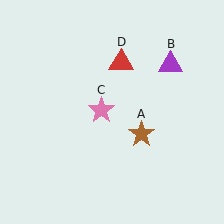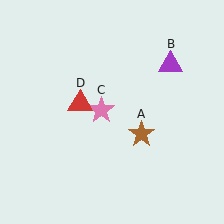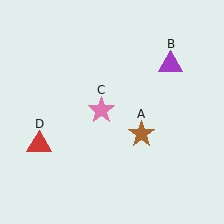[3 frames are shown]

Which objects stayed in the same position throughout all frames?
Brown star (object A) and purple triangle (object B) and pink star (object C) remained stationary.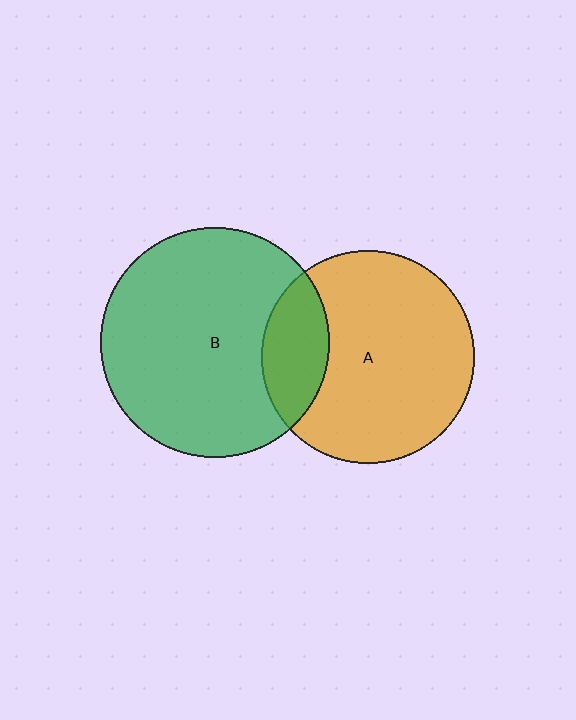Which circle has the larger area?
Circle B (green).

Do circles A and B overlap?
Yes.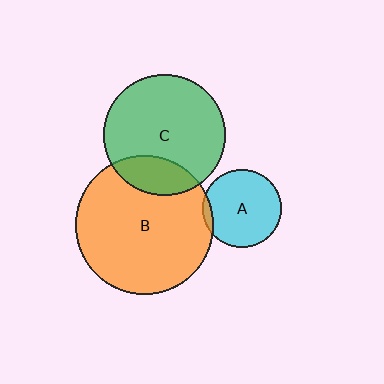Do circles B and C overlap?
Yes.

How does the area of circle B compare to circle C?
Approximately 1.3 times.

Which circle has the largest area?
Circle B (orange).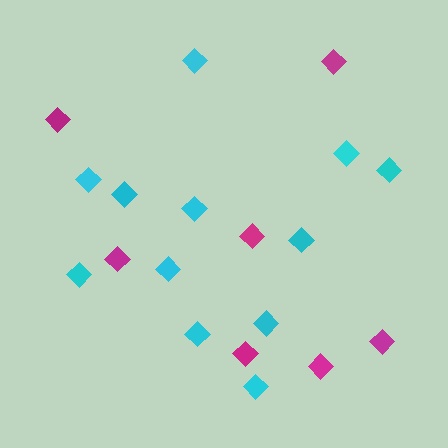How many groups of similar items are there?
There are 2 groups: one group of magenta diamonds (7) and one group of cyan diamonds (12).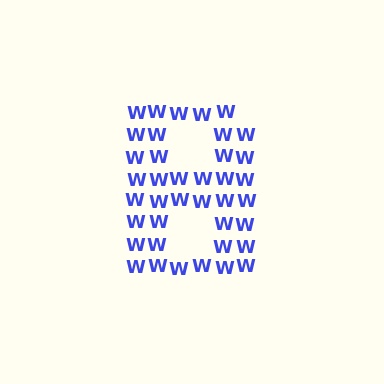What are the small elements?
The small elements are letter W's.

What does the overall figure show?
The overall figure shows the letter B.